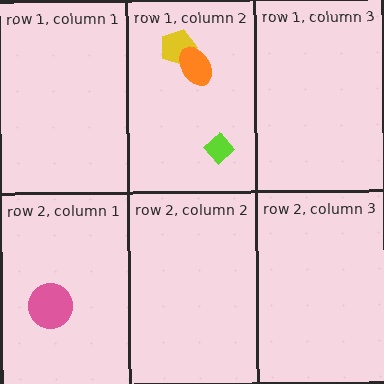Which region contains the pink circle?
The row 2, column 1 region.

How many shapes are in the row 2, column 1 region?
1.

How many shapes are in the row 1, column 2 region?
3.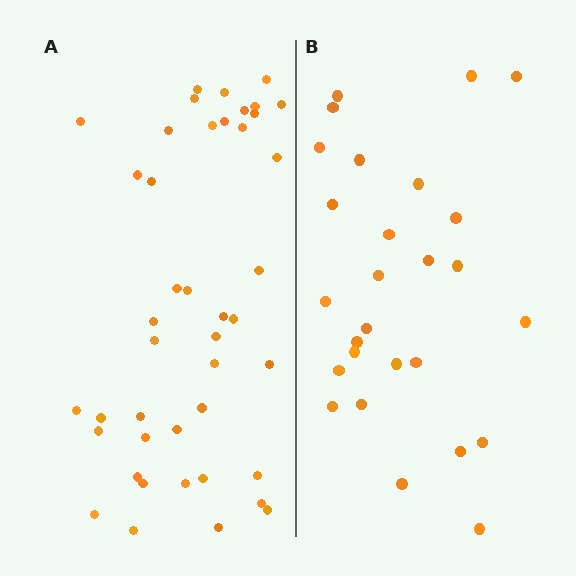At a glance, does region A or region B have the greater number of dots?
Region A (the left region) has more dots.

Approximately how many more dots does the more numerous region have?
Region A has approximately 15 more dots than region B.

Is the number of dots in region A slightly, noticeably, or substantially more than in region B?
Region A has substantially more. The ratio is roughly 1.6 to 1.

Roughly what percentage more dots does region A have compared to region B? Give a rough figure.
About 60% more.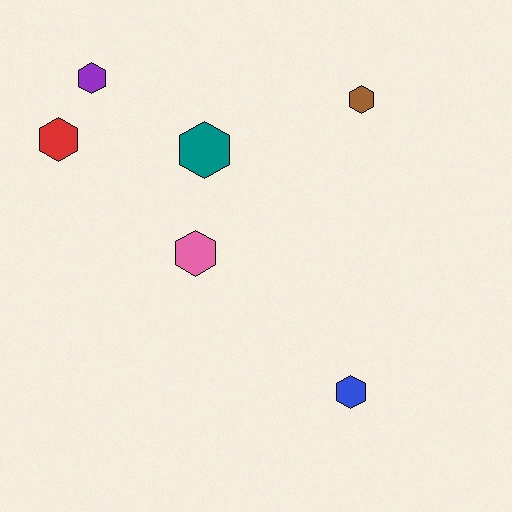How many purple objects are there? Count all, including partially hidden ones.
There is 1 purple object.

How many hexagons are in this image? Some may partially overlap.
There are 6 hexagons.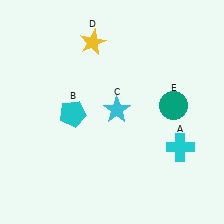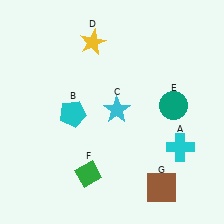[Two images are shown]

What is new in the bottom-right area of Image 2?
A brown square (G) was added in the bottom-right area of Image 2.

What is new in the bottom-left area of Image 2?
A green diamond (F) was added in the bottom-left area of Image 2.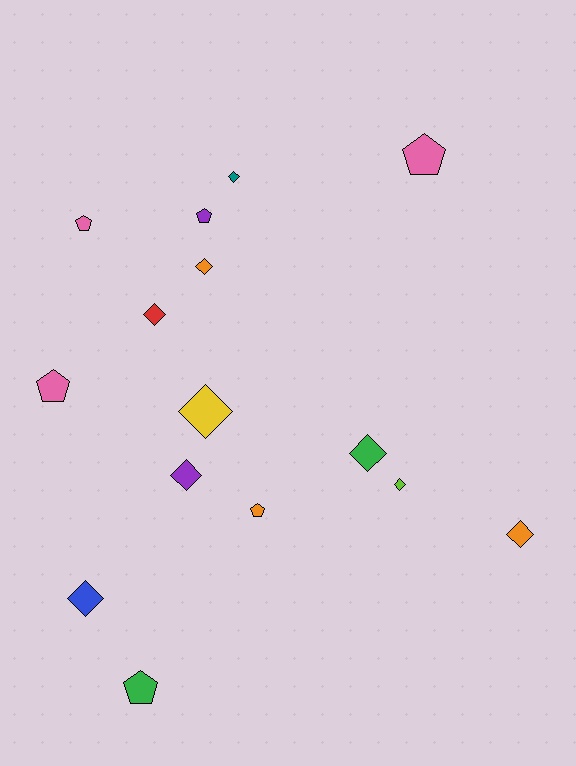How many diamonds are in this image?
There are 9 diamonds.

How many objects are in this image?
There are 15 objects.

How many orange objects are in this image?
There are 3 orange objects.